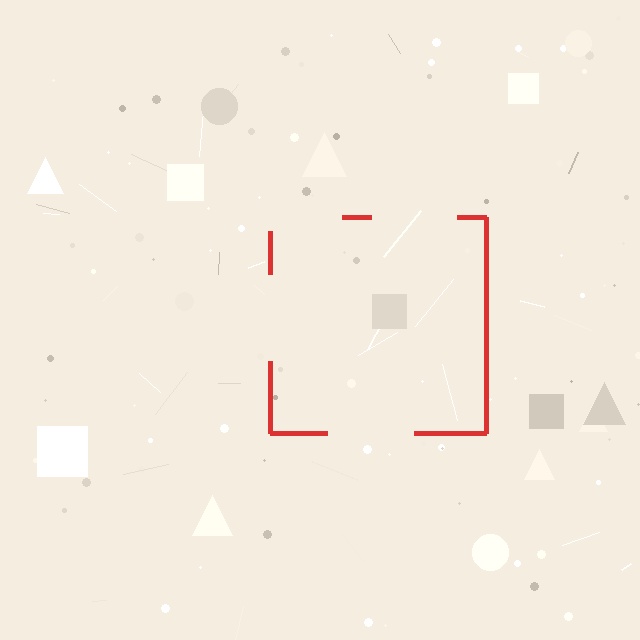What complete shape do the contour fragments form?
The contour fragments form a square.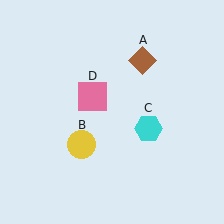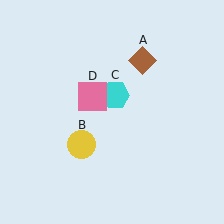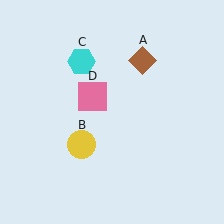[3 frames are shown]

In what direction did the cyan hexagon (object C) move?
The cyan hexagon (object C) moved up and to the left.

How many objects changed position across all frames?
1 object changed position: cyan hexagon (object C).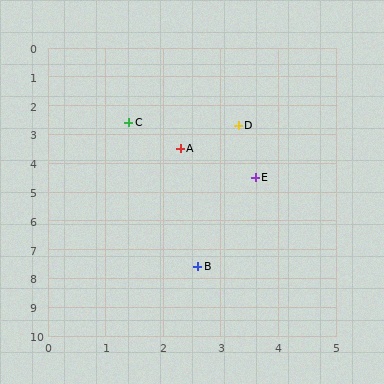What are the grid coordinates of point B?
Point B is at approximately (2.6, 7.6).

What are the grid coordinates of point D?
Point D is at approximately (3.3, 2.7).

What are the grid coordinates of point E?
Point E is at approximately (3.6, 4.5).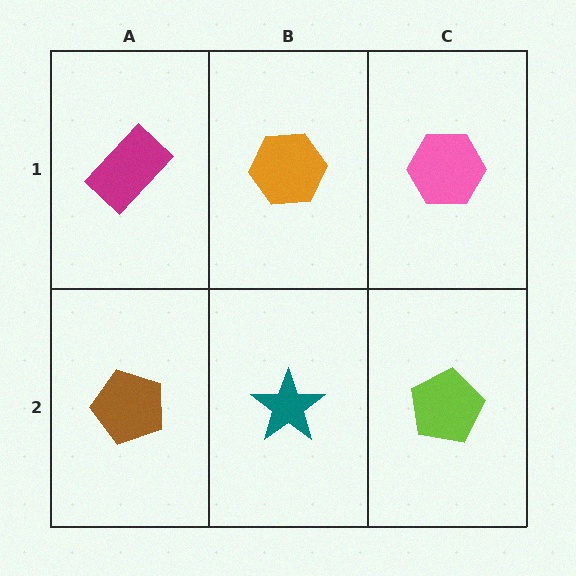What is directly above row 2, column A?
A magenta rectangle.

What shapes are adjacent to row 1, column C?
A lime pentagon (row 2, column C), an orange hexagon (row 1, column B).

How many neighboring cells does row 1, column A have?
2.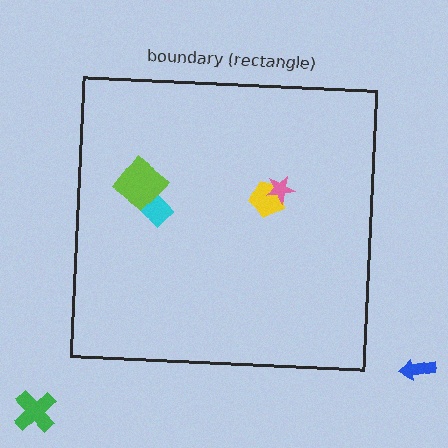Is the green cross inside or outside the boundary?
Outside.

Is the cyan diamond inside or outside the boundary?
Inside.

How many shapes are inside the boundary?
4 inside, 2 outside.